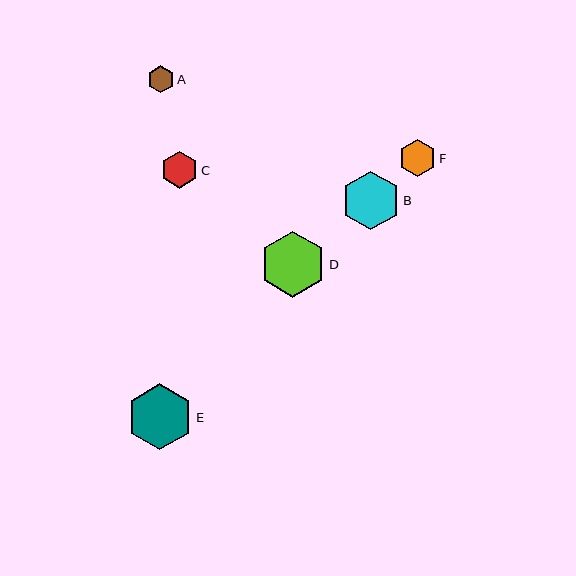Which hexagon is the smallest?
Hexagon A is the smallest with a size of approximately 27 pixels.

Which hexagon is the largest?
Hexagon D is the largest with a size of approximately 66 pixels.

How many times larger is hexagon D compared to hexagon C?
Hexagon D is approximately 1.8 times the size of hexagon C.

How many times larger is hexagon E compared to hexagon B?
Hexagon E is approximately 1.1 times the size of hexagon B.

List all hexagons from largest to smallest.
From largest to smallest: D, E, B, F, C, A.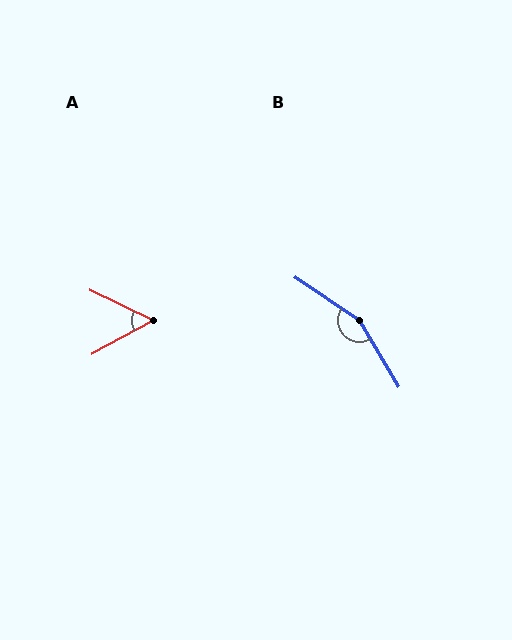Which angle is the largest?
B, at approximately 154 degrees.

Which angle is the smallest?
A, at approximately 55 degrees.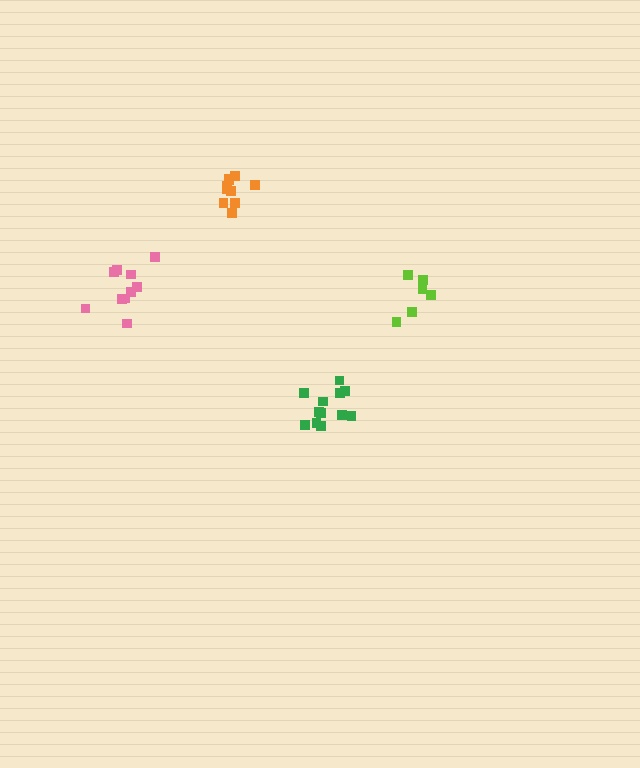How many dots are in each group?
Group 1: 10 dots, Group 2: 12 dots, Group 3: 6 dots, Group 4: 10 dots (38 total).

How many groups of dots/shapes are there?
There are 4 groups.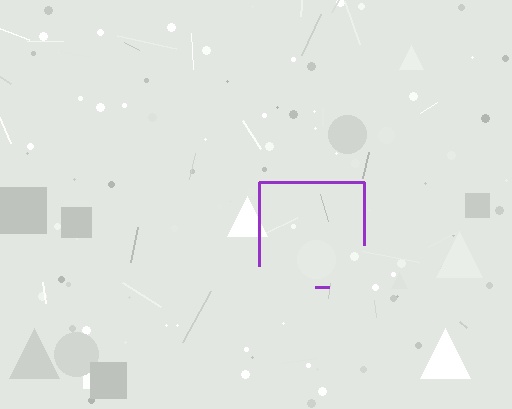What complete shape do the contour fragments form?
The contour fragments form a square.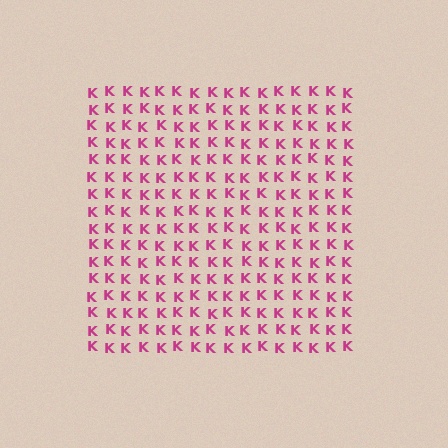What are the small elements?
The small elements are letter K's.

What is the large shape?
The large shape is a square.